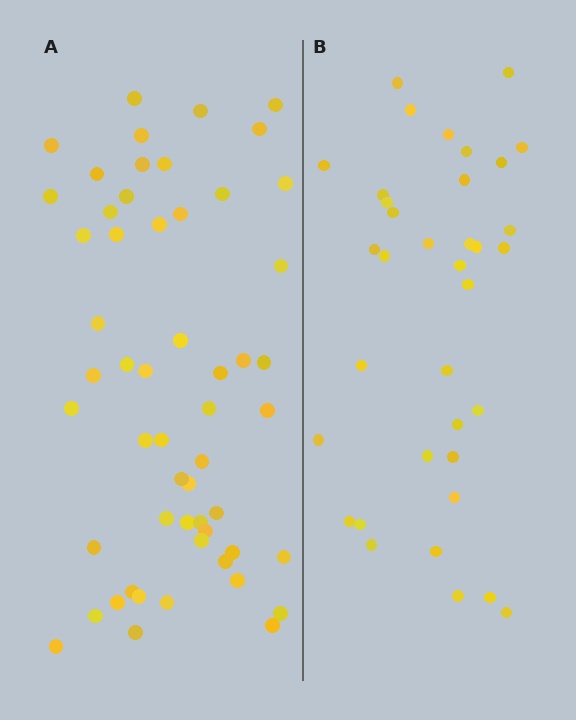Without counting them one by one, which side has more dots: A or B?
Region A (the left region) has more dots.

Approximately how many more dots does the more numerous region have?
Region A has approximately 20 more dots than region B.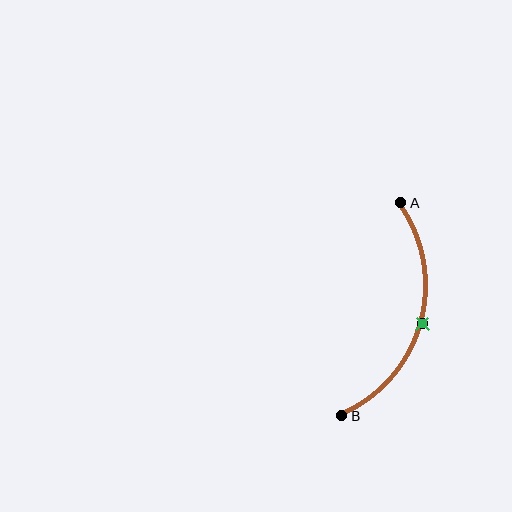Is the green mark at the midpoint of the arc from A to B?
Yes. The green mark lies on the arc at equal arc-length from both A and B — it is the arc midpoint.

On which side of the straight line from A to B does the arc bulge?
The arc bulges to the right of the straight line connecting A and B.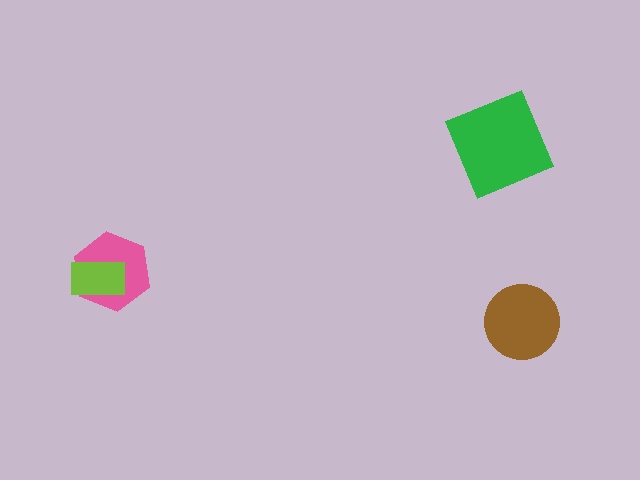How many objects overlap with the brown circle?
0 objects overlap with the brown circle.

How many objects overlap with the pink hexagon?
1 object overlaps with the pink hexagon.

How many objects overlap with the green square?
0 objects overlap with the green square.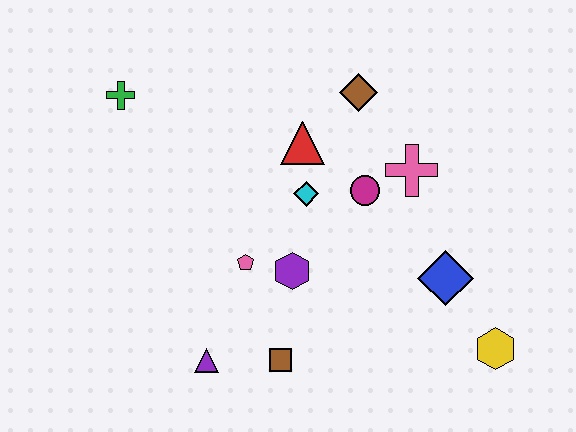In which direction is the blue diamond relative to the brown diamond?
The blue diamond is below the brown diamond.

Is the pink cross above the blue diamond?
Yes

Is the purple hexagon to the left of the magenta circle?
Yes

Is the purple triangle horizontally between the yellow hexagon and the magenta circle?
No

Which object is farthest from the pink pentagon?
The yellow hexagon is farthest from the pink pentagon.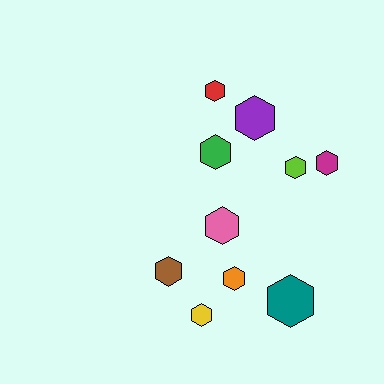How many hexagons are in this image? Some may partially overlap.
There are 10 hexagons.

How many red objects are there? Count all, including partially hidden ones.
There is 1 red object.